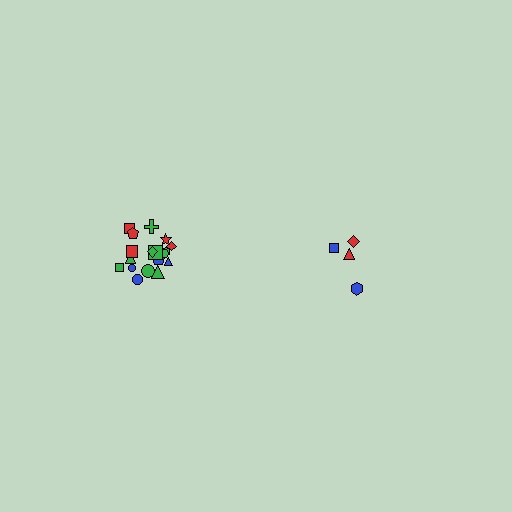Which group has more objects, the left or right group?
The left group.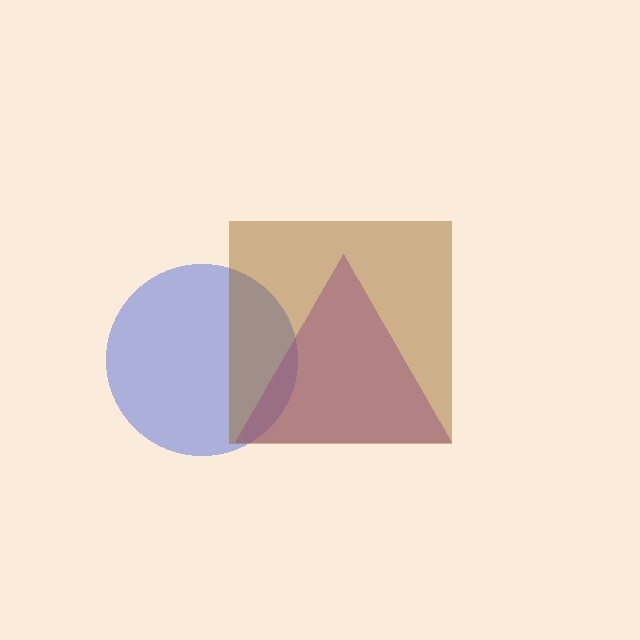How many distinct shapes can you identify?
There are 3 distinct shapes: a blue circle, a purple triangle, a brown square.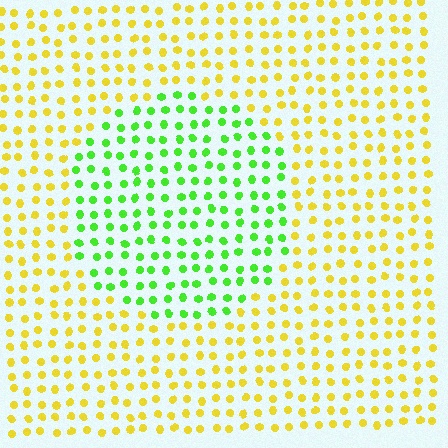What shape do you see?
I see a circle.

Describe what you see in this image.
The image is filled with small yellow elements in a uniform arrangement. A circle-shaped region is visible where the elements are tinted to a slightly different hue, forming a subtle color boundary.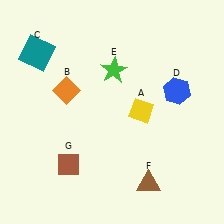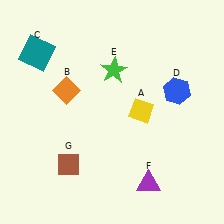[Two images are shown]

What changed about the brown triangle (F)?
In Image 1, F is brown. In Image 2, it changed to purple.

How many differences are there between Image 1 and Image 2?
There is 1 difference between the two images.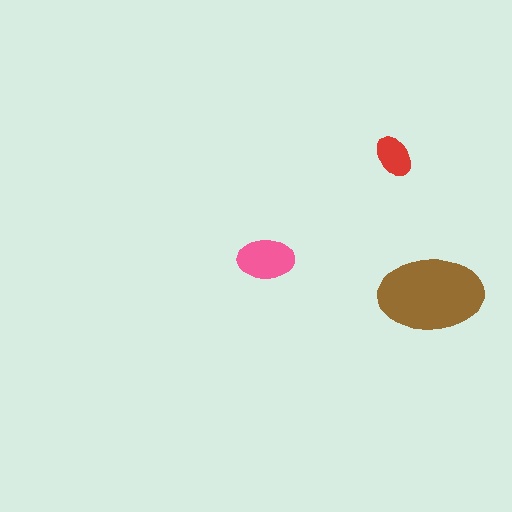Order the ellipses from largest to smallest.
the brown one, the pink one, the red one.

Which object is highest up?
The red ellipse is topmost.